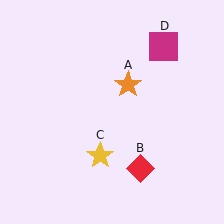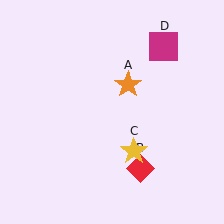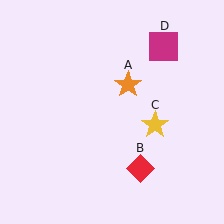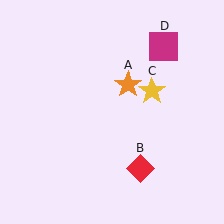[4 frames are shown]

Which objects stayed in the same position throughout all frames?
Orange star (object A) and red diamond (object B) and magenta square (object D) remained stationary.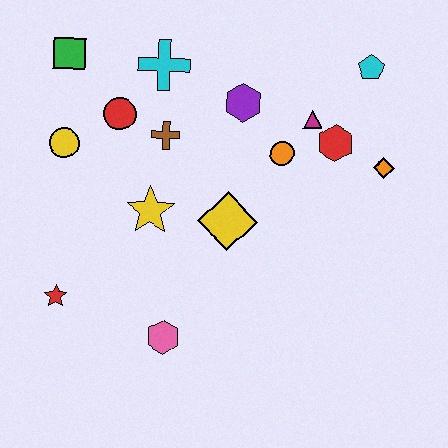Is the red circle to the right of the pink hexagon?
No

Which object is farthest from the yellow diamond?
The green square is farthest from the yellow diamond.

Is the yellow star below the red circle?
Yes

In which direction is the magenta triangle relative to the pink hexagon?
The magenta triangle is above the pink hexagon.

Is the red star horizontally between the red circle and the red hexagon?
No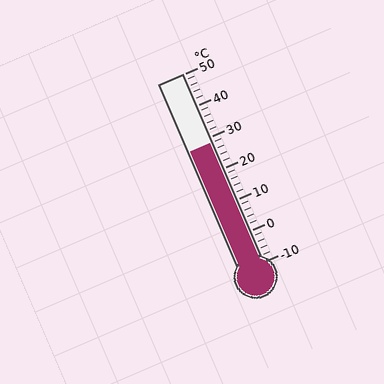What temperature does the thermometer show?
The thermometer shows approximately 28°C.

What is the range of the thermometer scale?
The thermometer scale ranges from -10°C to 50°C.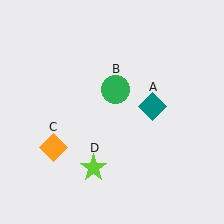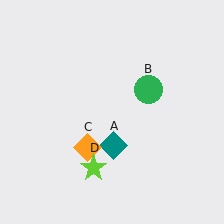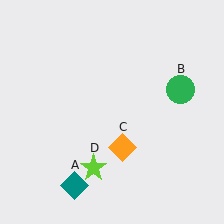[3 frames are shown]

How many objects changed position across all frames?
3 objects changed position: teal diamond (object A), green circle (object B), orange diamond (object C).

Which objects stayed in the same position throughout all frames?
Lime star (object D) remained stationary.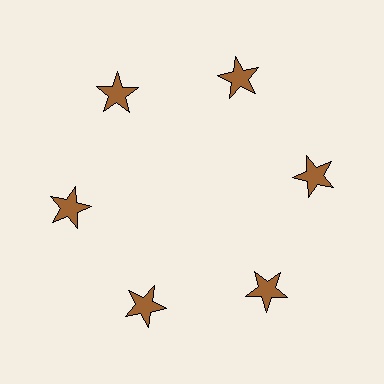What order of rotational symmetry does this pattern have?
This pattern has 6-fold rotational symmetry.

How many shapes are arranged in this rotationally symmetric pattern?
There are 6 shapes, arranged in 6 groups of 1.